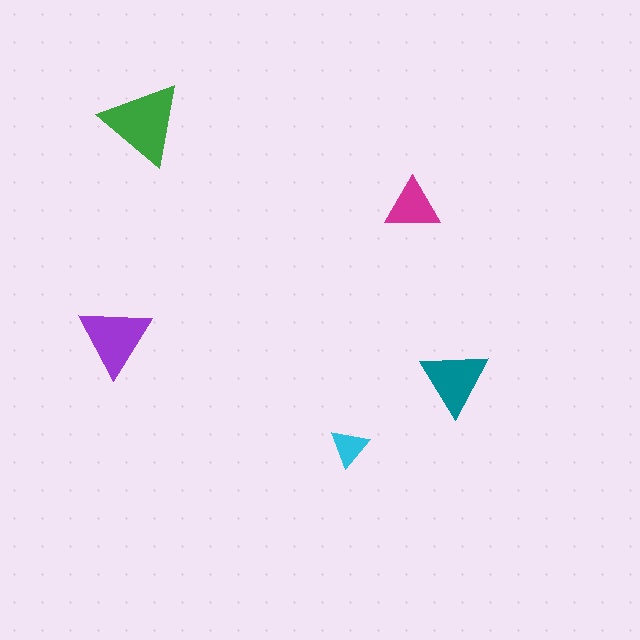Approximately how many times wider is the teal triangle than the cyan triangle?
About 2 times wider.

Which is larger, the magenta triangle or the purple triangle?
The purple one.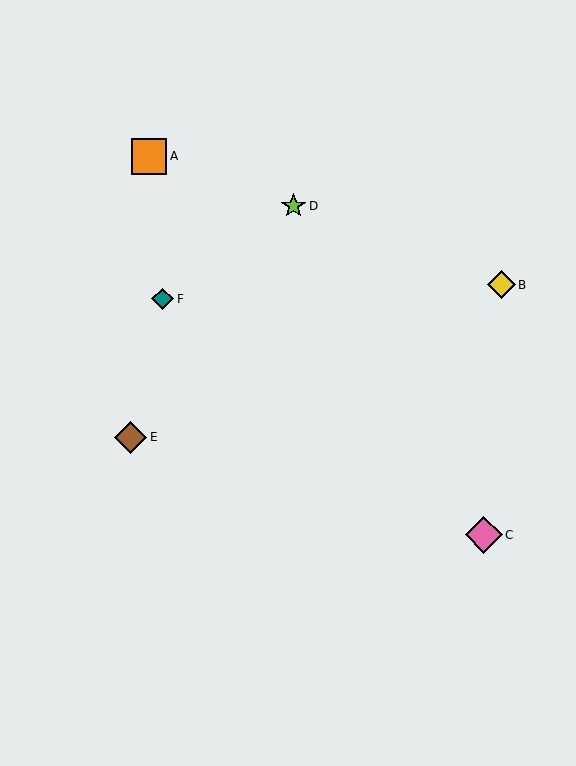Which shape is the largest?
The pink diamond (labeled C) is the largest.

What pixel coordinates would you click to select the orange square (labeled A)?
Click at (149, 156) to select the orange square A.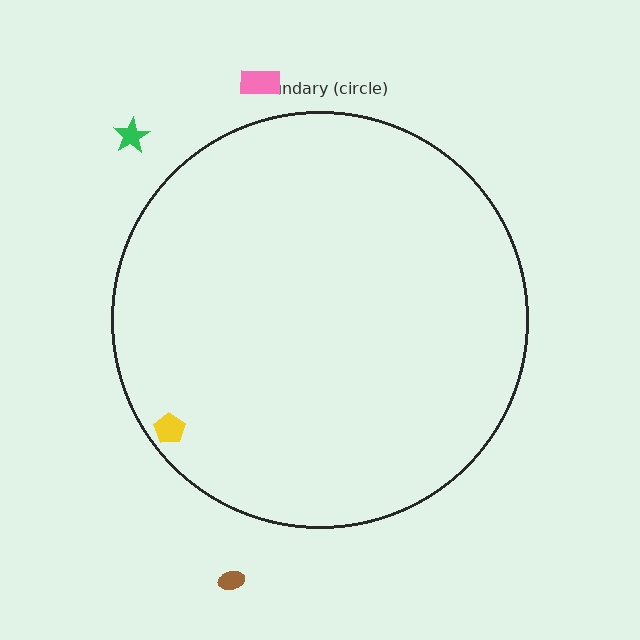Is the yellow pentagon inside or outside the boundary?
Inside.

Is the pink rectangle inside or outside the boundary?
Outside.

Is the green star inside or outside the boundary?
Outside.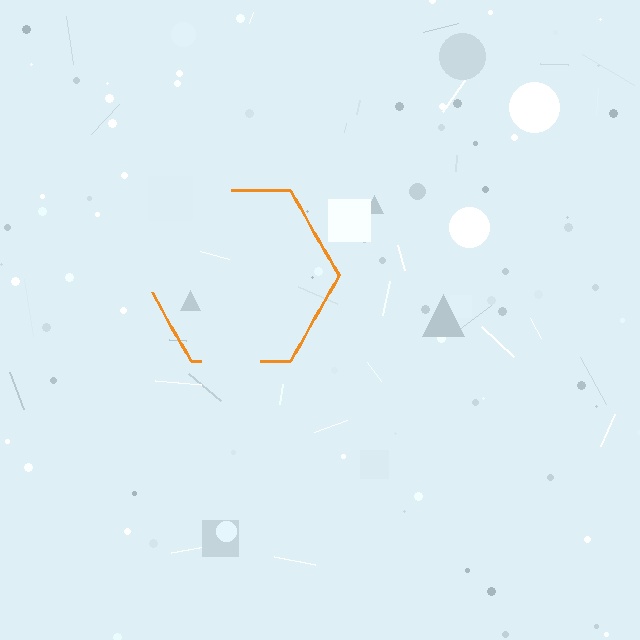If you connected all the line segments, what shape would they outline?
They would outline a hexagon.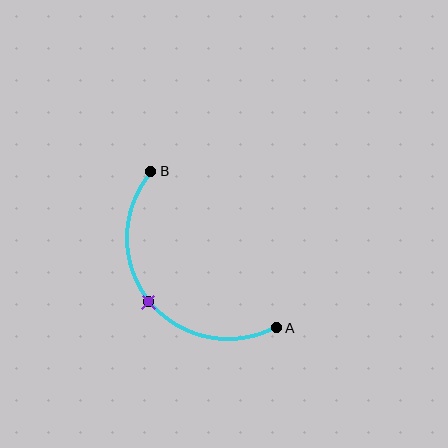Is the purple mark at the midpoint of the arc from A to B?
Yes. The purple mark lies on the arc at equal arc-length from both A and B — it is the arc midpoint.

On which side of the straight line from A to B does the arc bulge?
The arc bulges below and to the left of the straight line connecting A and B.